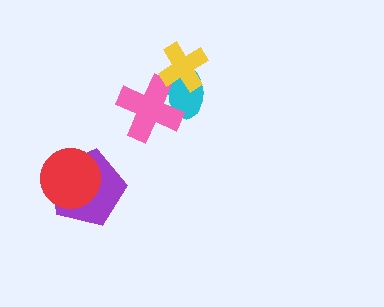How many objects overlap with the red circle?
1 object overlaps with the red circle.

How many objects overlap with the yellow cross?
1 object overlaps with the yellow cross.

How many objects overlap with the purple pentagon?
1 object overlaps with the purple pentagon.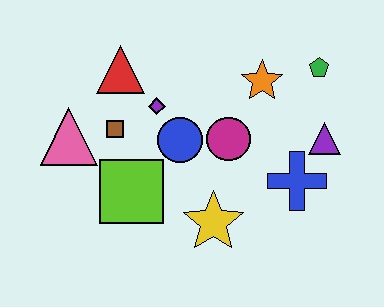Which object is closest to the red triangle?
The purple diamond is closest to the red triangle.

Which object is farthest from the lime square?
The green pentagon is farthest from the lime square.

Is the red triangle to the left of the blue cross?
Yes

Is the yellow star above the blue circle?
No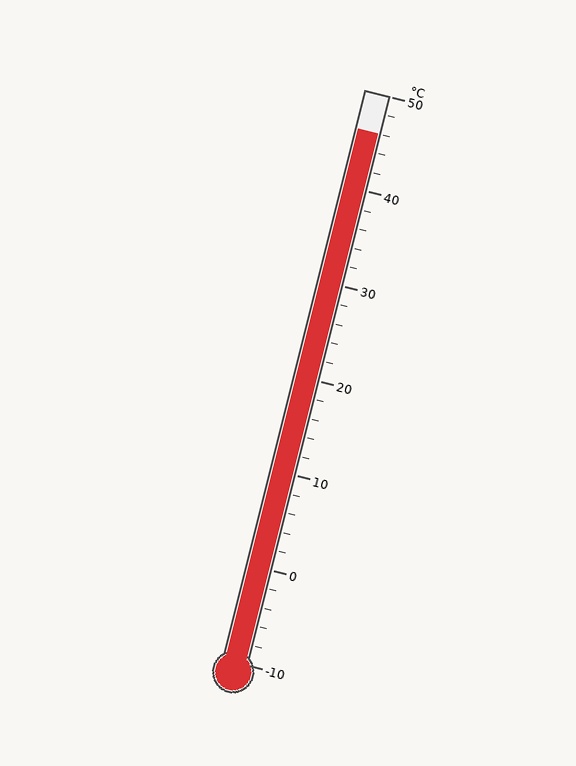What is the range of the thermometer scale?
The thermometer scale ranges from -10°C to 50°C.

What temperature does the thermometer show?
The thermometer shows approximately 46°C.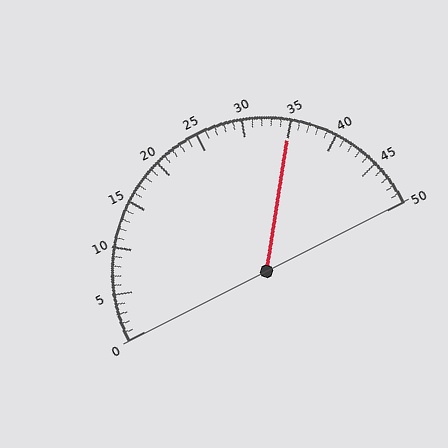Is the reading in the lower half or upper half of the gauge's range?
The reading is in the upper half of the range (0 to 50).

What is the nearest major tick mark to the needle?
The nearest major tick mark is 35.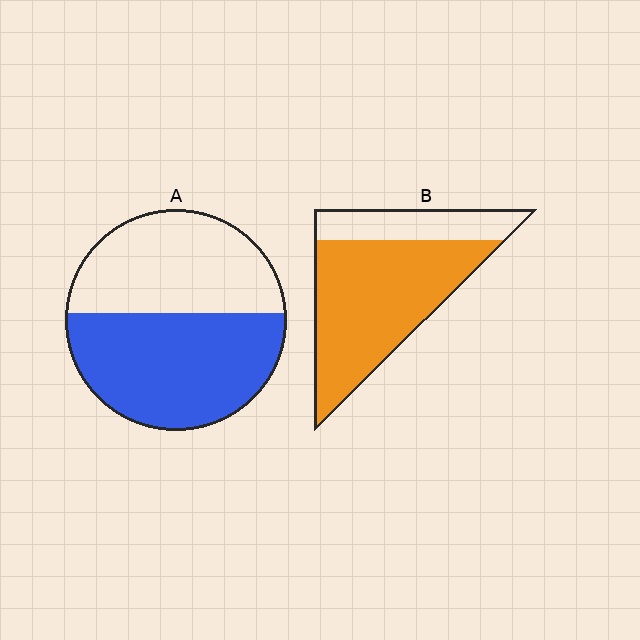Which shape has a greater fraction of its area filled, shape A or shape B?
Shape B.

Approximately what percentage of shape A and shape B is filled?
A is approximately 55% and B is approximately 75%.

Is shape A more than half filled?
Yes.